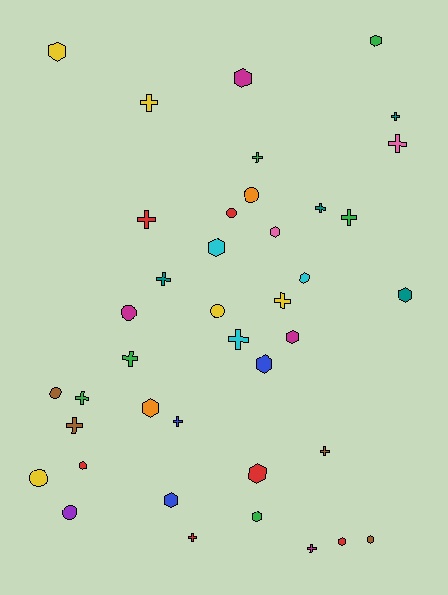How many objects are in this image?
There are 40 objects.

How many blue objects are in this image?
There are 3 blue objects.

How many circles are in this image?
There are 7 circles.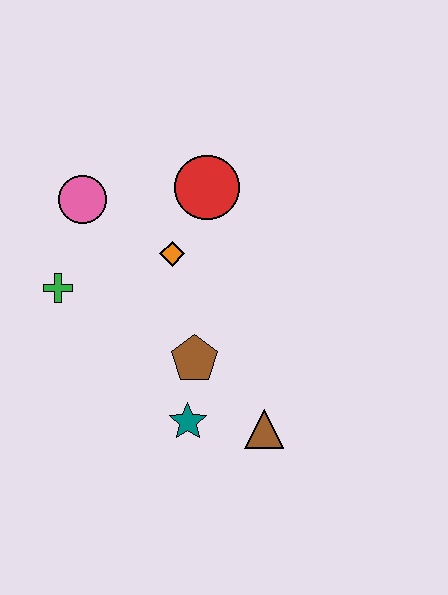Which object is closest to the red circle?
The orange diamond is closest to the red circle.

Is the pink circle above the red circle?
No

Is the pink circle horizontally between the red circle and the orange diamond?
No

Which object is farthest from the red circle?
The brown triangle is farthest from the red circle.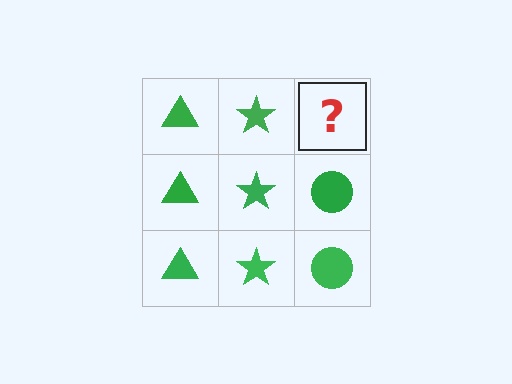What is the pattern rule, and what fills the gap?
The rule is that each column has a consistent shape. The gap should be filled with a green circle.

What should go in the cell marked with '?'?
The missing cell should contain a green circle.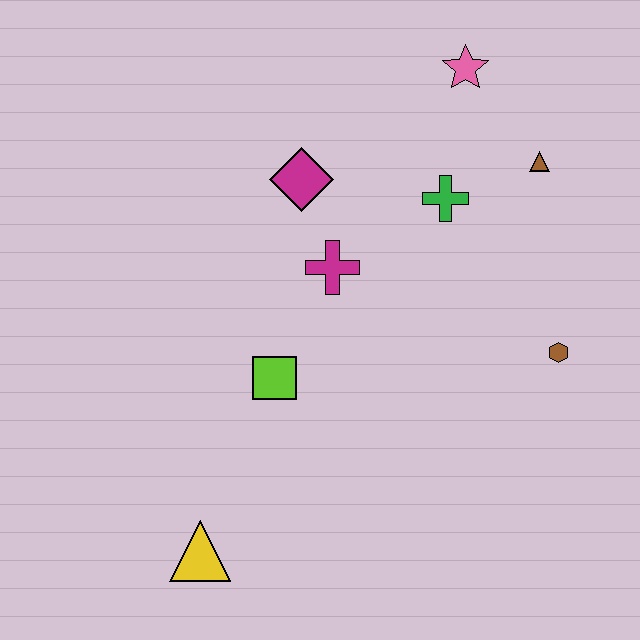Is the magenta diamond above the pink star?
No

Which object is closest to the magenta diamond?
The magenta cross is closest to the magenta diamond.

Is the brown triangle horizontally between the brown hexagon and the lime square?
Yes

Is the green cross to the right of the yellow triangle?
Yes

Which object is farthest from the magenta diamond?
The yellow triangle is farthest from the magenta diamond.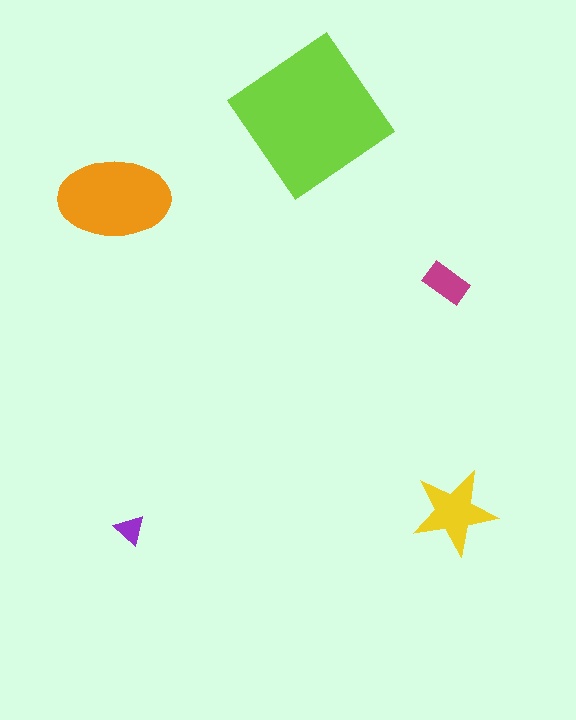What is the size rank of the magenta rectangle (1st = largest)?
4th.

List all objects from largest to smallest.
The lime diamond, the orange ellipse, the yellow star, the magenta rectangle, the purple triangle.